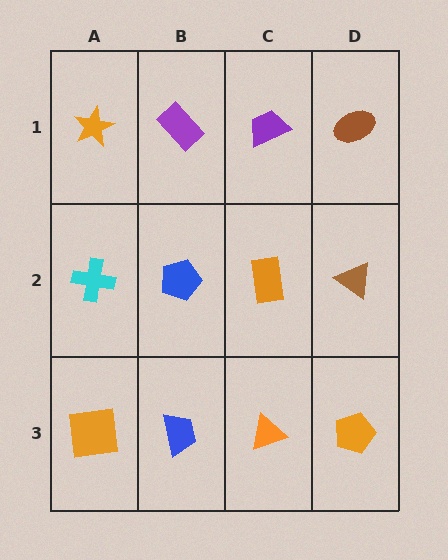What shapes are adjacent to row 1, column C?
An orange rectangle (row 2, column C), a purple rectangle (row 1, column B), a brown ellipse (row 1, column D).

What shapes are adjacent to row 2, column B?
A purple rectangle (row 1, column B), a blue trapezoid (row 3, column B), a cyan cross (row 2, column A), an orange rectangle (row 2, column C).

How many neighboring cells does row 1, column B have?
3.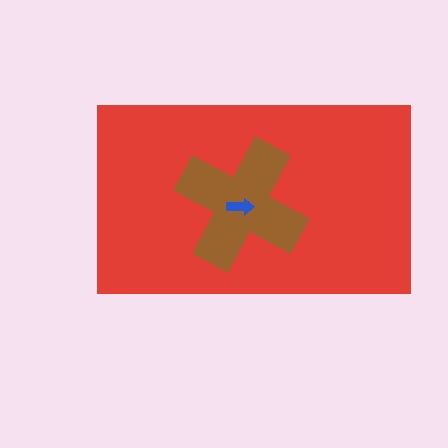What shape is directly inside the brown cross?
The blue arrow.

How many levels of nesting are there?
3.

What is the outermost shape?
The red rectangle.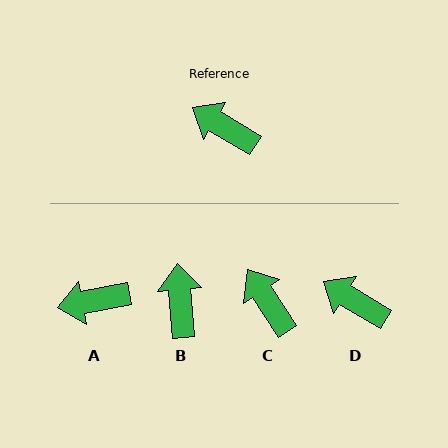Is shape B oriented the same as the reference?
No, it is off by about 54 degrees.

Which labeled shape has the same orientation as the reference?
D.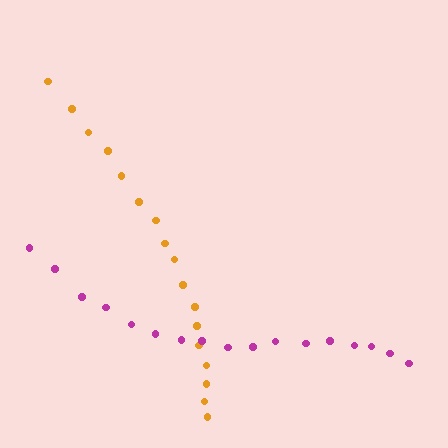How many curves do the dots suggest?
There are 2 distinct paths.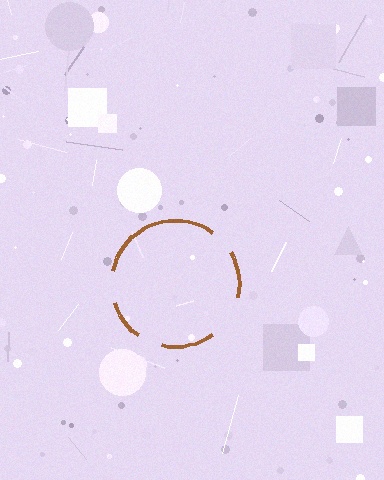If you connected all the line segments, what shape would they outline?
They would outline a circle.